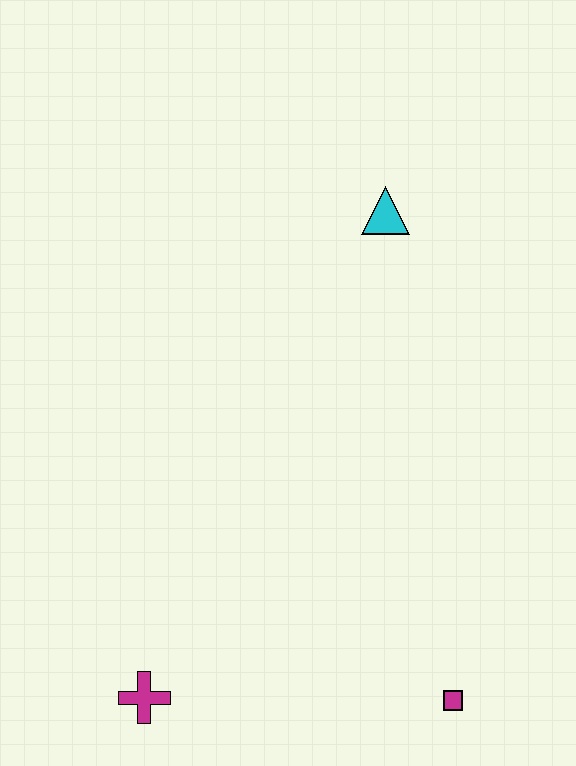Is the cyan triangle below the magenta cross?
No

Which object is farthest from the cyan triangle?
The magenta cross is farthest from the cyan triangle.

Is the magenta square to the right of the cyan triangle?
Yes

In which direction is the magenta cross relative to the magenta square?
The magenta cross is to the left of the magenta square.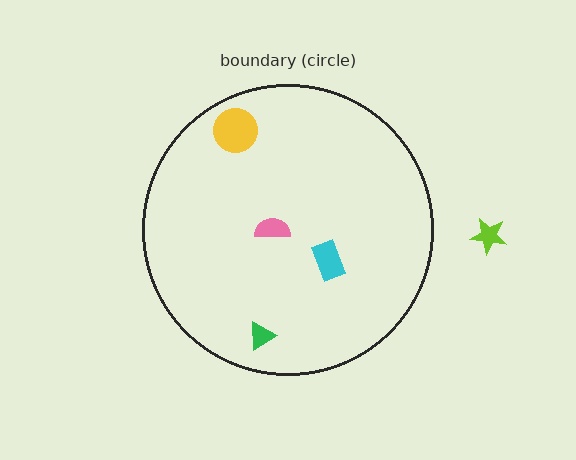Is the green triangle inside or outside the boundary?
Inside.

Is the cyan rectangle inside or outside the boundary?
Inside.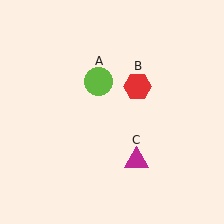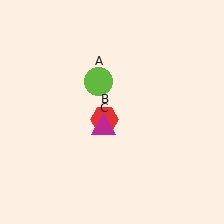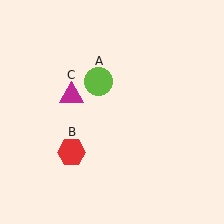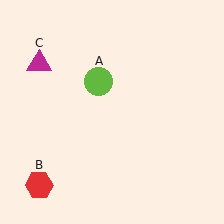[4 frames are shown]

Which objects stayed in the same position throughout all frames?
Lime circle (object A) remained stationary.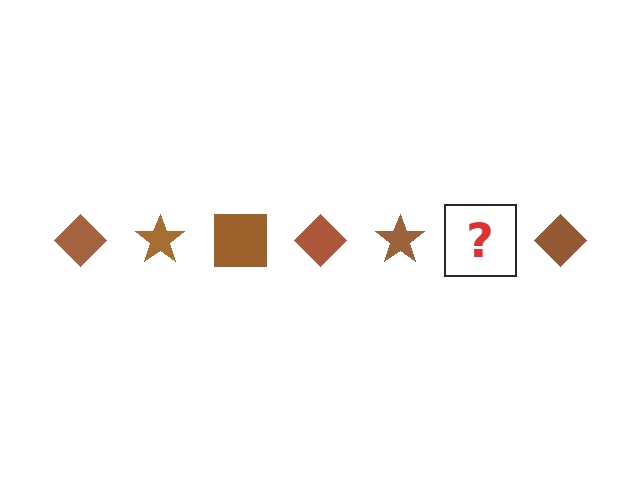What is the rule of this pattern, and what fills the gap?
The rule is that the pattern cycles through diamond, star, square shapes in brown. The gap should be filled with a brown square.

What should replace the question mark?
The question mark should be replaced with a brown square.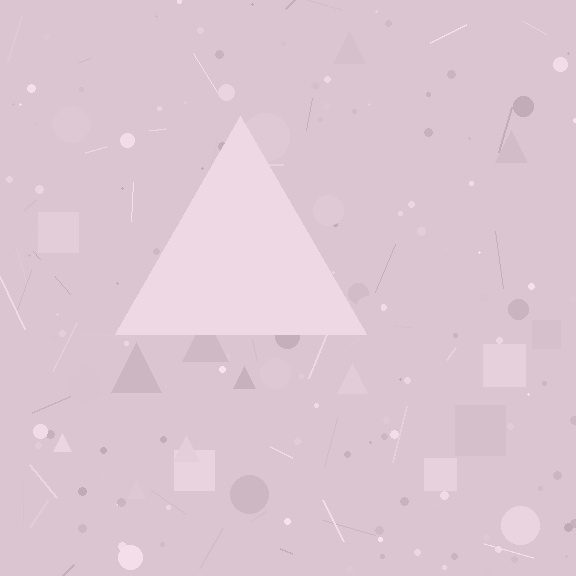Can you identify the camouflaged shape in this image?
The camouflaged shape is a triangle.